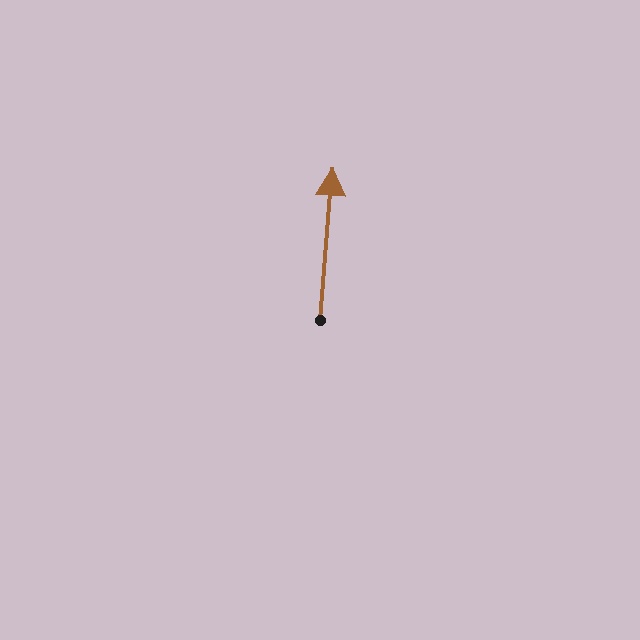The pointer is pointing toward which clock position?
Roughly 12 o'clock.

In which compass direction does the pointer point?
North.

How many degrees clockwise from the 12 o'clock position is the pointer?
Approximately 5 degrees.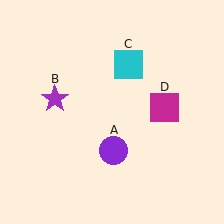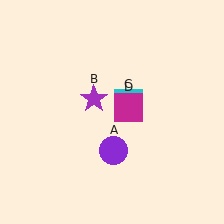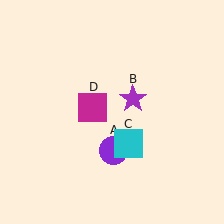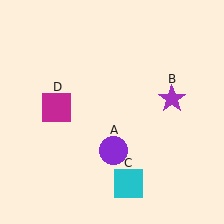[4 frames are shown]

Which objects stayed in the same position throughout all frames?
Purple circle (object A) remained stationary.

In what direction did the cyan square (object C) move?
The cyan square (object C) moved down.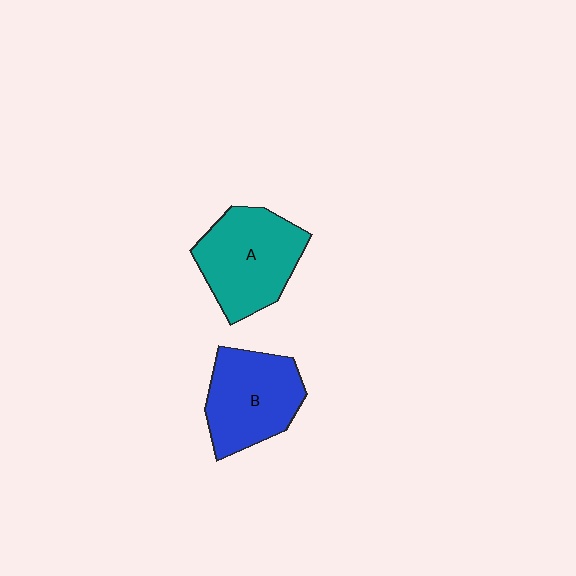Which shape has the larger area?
Shape A (teal).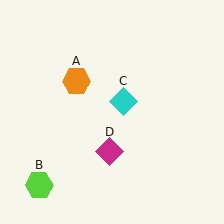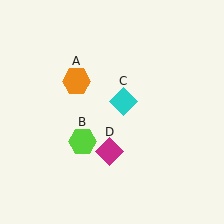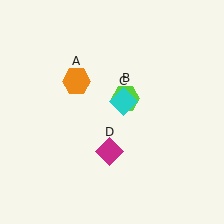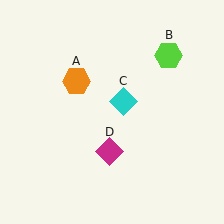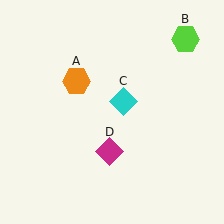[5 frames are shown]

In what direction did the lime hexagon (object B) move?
The lime hexagon (object B) moved up and to the right.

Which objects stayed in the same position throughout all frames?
Orange hexagon (object A) and cyan diamond (object C) and magenta diamond (object D) remained stationary.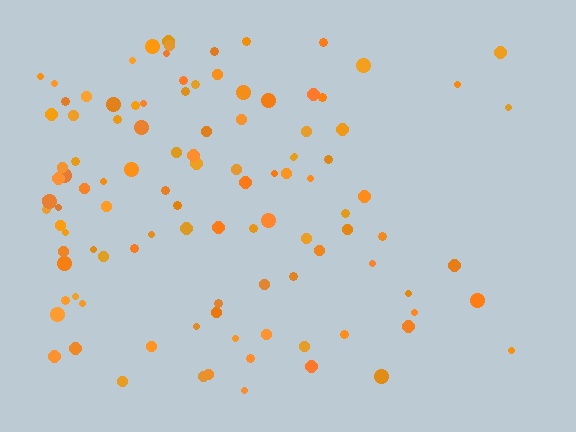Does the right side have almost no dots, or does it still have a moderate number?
Still a moderate number, just noticeably fewer than the left.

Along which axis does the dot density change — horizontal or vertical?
Horizontal.